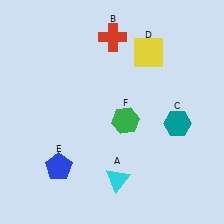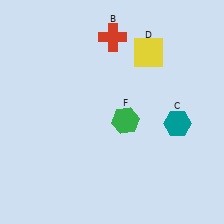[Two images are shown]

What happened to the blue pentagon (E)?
The blue pentagon (E) was removed in Image 2. It was in the bottom-left area of Image 1.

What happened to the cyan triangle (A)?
The cyan triangle (A) was removed in Image 2. It was in the bottom-right area of Image 1.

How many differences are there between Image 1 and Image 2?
There are 2 differences between the two images.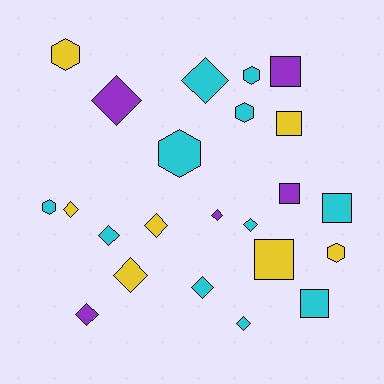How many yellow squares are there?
There are 2 yellow squares.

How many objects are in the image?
There are 23 objects.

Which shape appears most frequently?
Diamond, with 11 objects.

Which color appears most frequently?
Cyan, with 11 objects.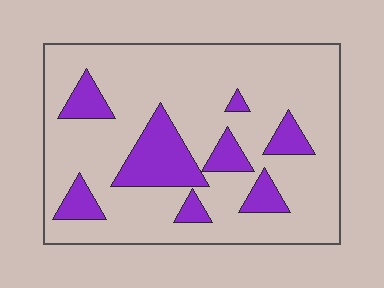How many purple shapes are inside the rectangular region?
8.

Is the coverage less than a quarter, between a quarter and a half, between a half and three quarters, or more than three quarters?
Less than a quarter.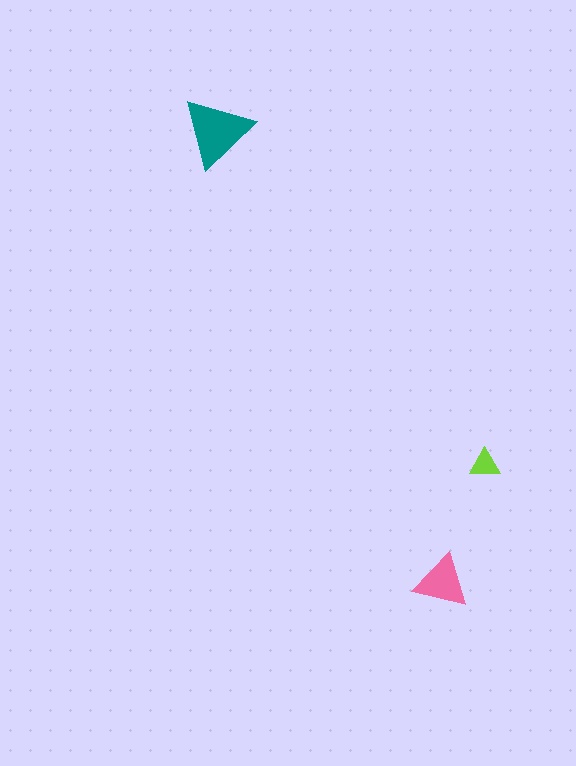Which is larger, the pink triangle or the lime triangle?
The pink one.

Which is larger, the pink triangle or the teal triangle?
The teal one.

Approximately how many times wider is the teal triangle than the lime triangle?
About 2.5 times wider.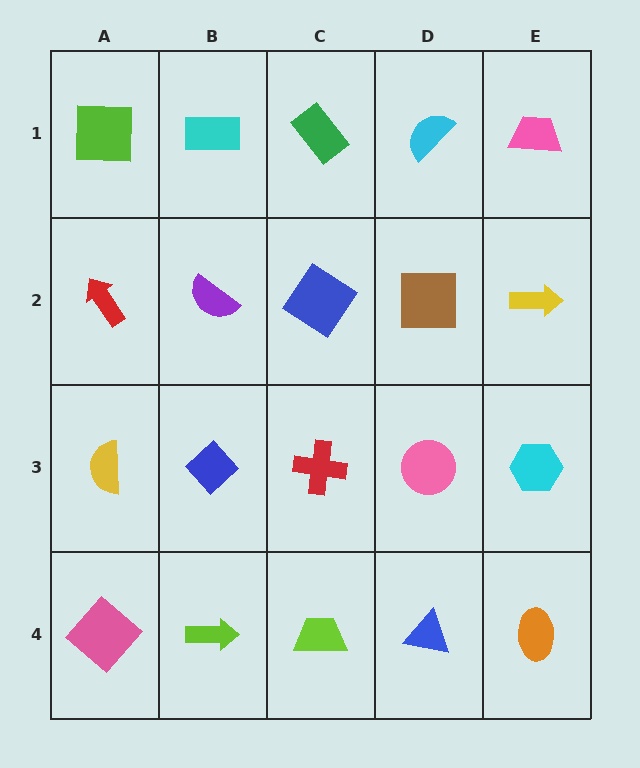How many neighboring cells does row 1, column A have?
2.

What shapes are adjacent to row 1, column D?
A brown square (row 2, column D), a green rectangle (row 1, column C), a pink trapezoid (row 1, column E).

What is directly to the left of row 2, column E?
A brown square.